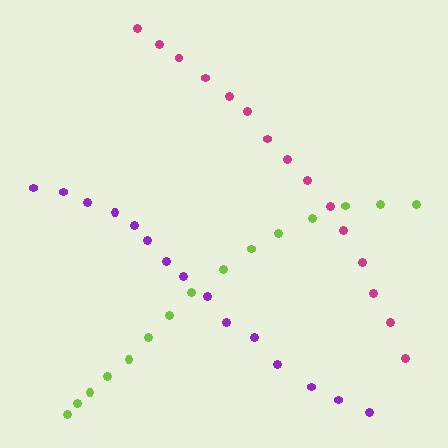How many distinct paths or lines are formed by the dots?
There are 3 distinct paths.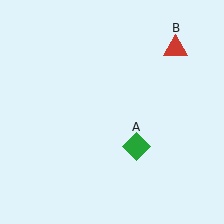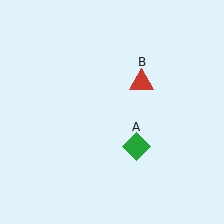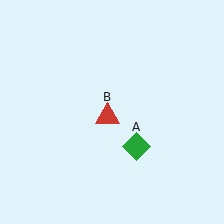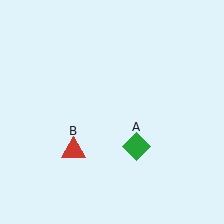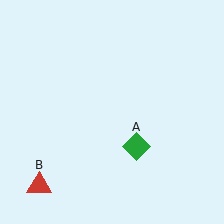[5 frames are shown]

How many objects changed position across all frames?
1 object changed position: red triangle (object B).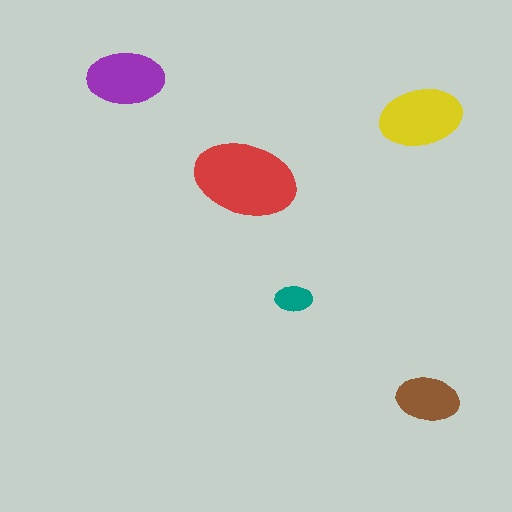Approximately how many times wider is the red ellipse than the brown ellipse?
About 1.5 times wider.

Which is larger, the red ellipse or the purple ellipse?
The red one.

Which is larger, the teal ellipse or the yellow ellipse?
The yellow one.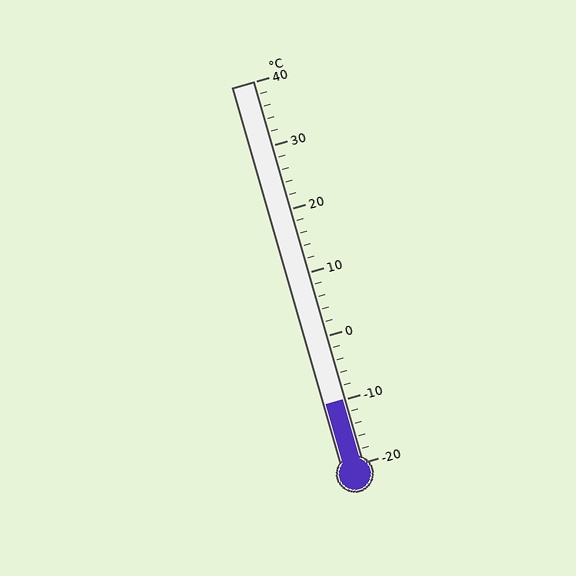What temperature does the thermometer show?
The thermometer shows approximately -10°C.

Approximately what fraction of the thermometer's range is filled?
The thermometer is filled to approximately 15% of its range.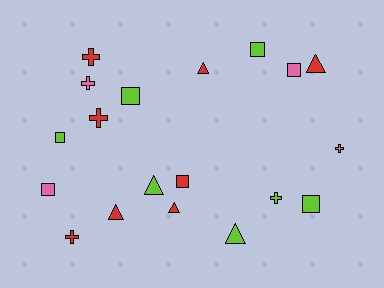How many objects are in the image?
There are 19 objects.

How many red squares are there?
There is 1 red square.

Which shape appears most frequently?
Square, with 7 objects.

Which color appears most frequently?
Red, with 8 objects.